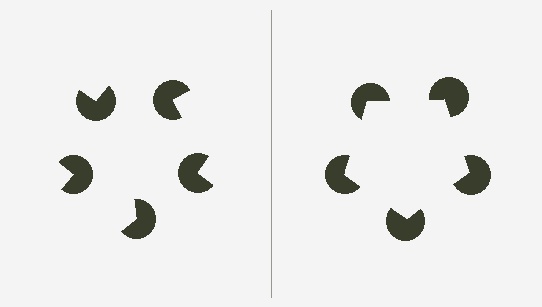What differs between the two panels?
The pac-man discs are positioned identically on both sides; only the wedge orientations differ. On the right they align to a pentagon; on the left they are misaligned.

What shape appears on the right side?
An illusory pentagon.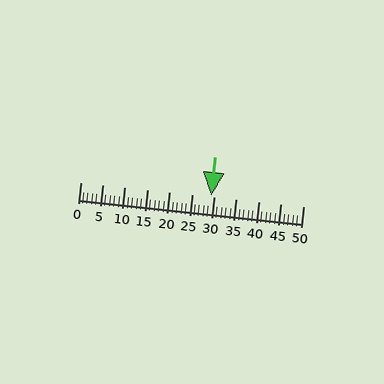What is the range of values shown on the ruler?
The ruler shows values from 0 to 50.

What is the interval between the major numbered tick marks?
The major tick marks are spaced 5 units apart.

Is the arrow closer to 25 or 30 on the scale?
The arrow is closer to 30.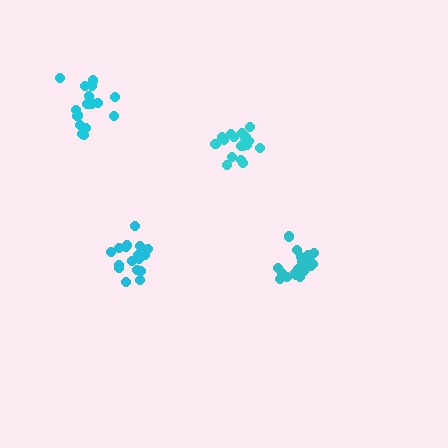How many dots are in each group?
Group 1: 17 dots, Group 2: 17 dots, Group 3: 20 dots, Group 4: 21 dots (75 total).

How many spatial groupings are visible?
There are 4 spatial groupings.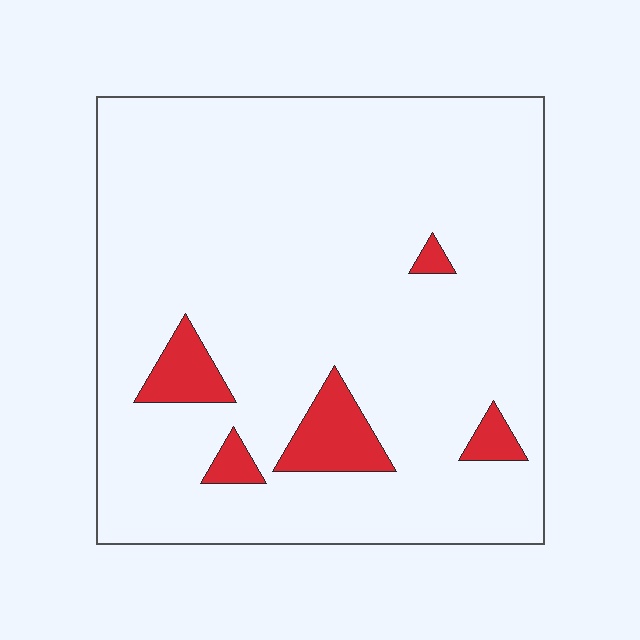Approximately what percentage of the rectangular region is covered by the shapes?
Approximately 10%.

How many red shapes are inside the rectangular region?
5.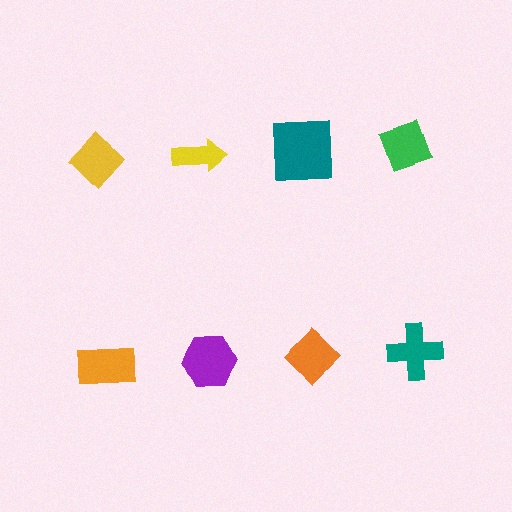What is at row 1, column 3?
A teal square.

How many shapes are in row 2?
4 shapes.